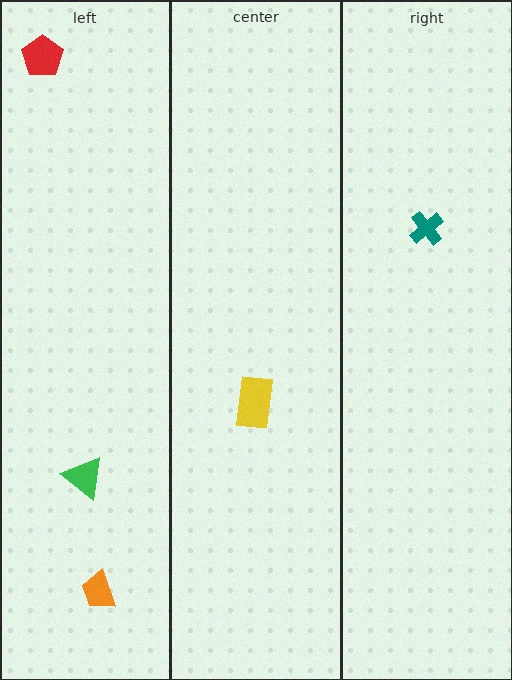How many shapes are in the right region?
1.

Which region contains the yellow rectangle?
The center region.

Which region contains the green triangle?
The left region.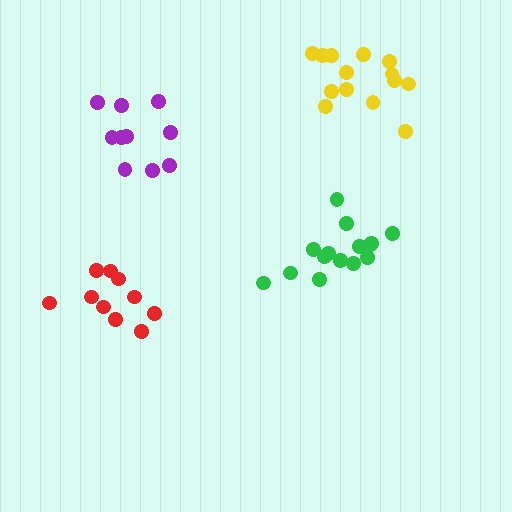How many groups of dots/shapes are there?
There are 4 groups.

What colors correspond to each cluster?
The clusters are colored: red, yellow, green, purple.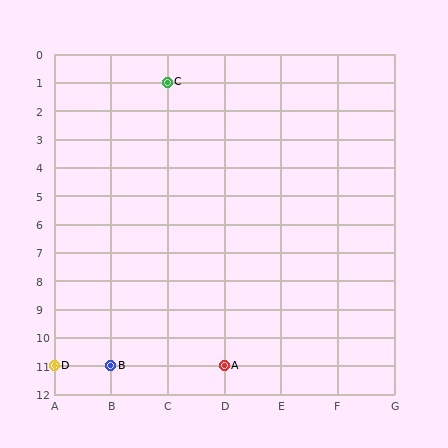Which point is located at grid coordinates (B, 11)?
Point B is at (B, 11).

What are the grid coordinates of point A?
Point A is at grid coordinates (D, 11).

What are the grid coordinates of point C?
Point C is at grid coordinates (C, 1).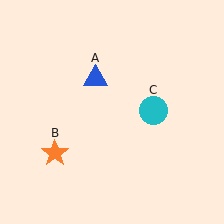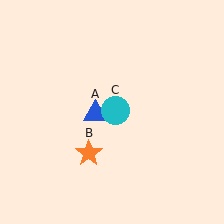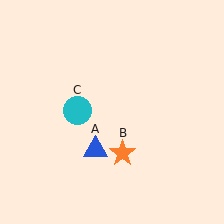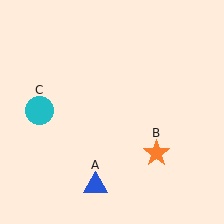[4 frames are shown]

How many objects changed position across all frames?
3 objects changed position: blue triangle (object A), orange star (object B), cyan circle (object C).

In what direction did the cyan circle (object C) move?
The cyan circle (object C) moved left.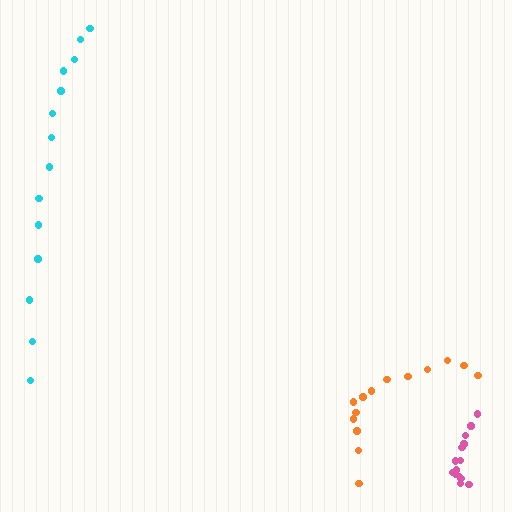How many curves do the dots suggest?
There are 3 distinct paths.